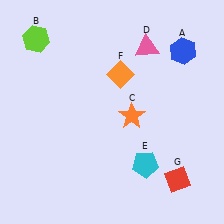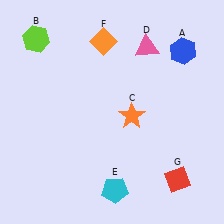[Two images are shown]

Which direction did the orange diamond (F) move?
The orange diamond (F) moved up.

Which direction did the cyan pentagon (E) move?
The cyan pentagon (E) moved left.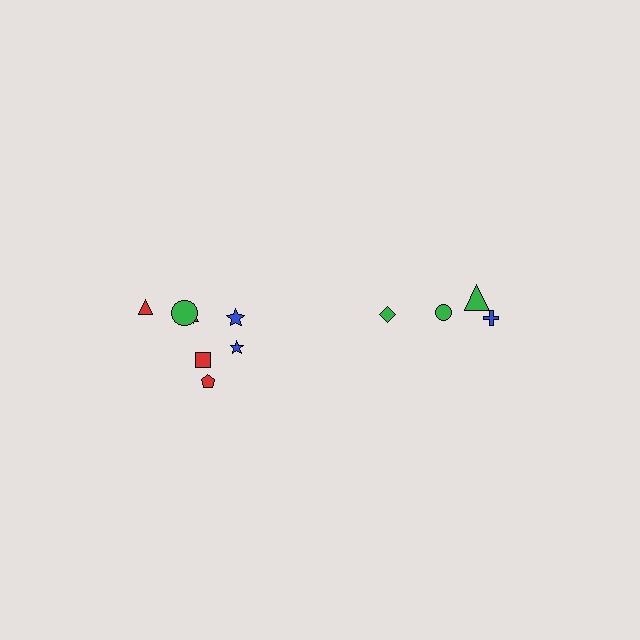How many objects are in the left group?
There are 8 objects.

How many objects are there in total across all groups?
There are 12 objects.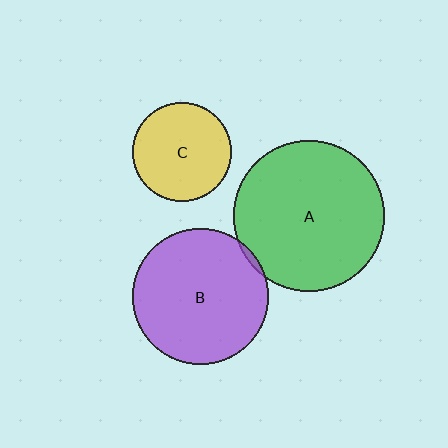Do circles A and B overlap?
Yes.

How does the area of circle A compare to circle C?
Approximately 2.3 times.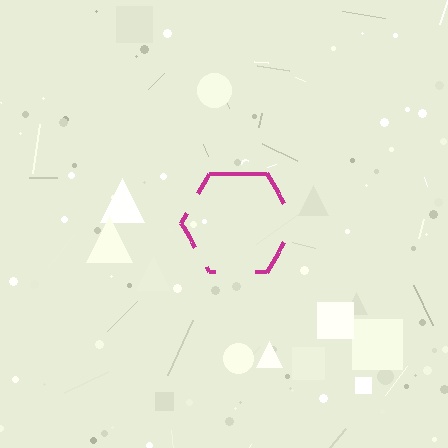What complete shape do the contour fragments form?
The contour fragments form a hexagon.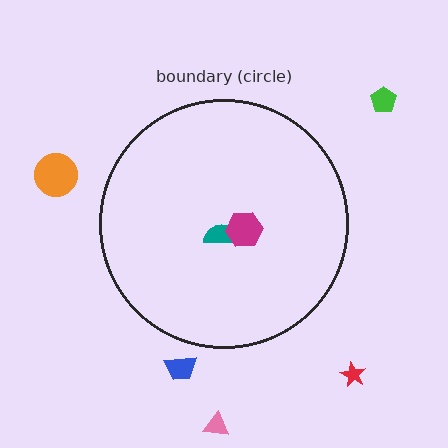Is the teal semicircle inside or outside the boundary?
Inside.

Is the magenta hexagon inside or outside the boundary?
Inside.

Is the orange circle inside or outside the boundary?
Outside.